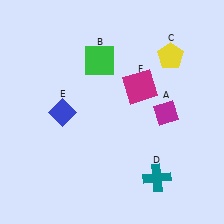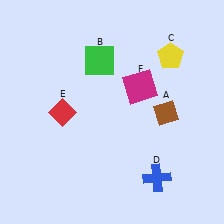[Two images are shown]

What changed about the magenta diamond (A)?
In Image 1, A is magenta. In Image 2, it changed to brown.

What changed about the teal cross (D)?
In Image 1, D is teal. In Image 2, it changed to blue.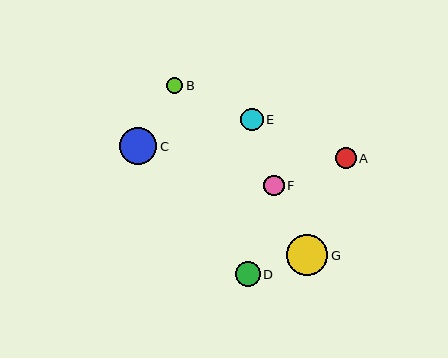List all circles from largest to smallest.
From largest to smallest: G, C, D, E, A, F, B.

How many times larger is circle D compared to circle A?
Circle D is approximately 1.2 times the size of circle A.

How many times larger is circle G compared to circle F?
Circle G is approximately 2.1 times the size of circle F.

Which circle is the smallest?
Circle B is the smallest with a size of approximately 16 pixels.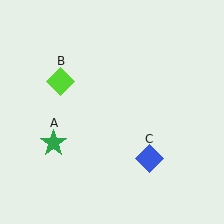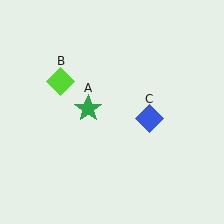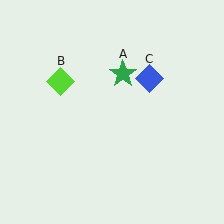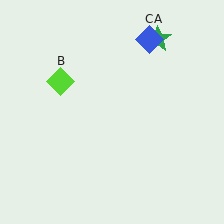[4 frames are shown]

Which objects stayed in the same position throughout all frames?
Lime diamond (object B) remained stationary.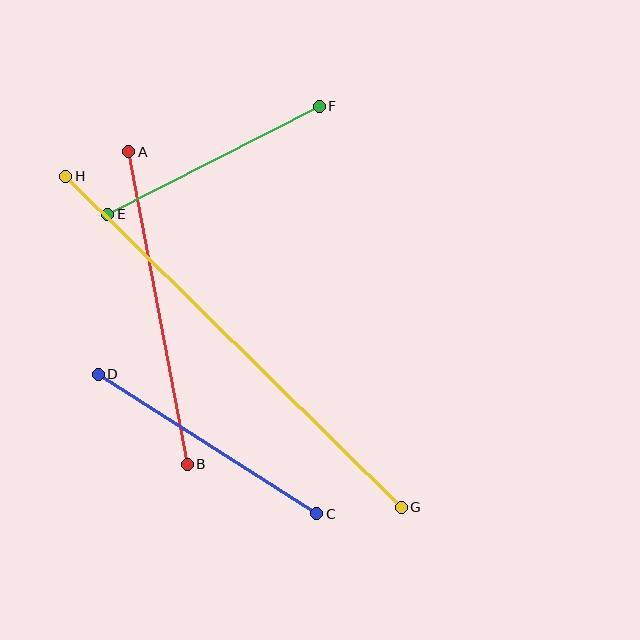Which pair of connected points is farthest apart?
Points G and H are farthest apart.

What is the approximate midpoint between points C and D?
The midpoint is at approximately (207, 444) pixels.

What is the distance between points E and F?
The distance is approximately 237 pixels.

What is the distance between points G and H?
The distance is approximately 471 pixels.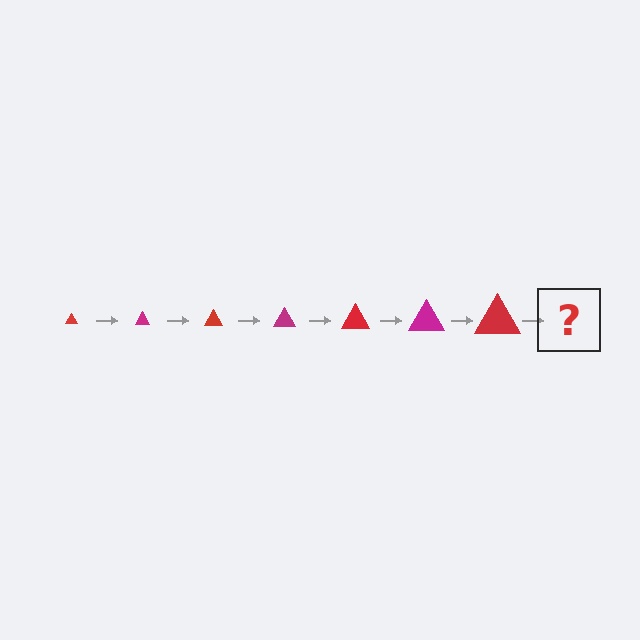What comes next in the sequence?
The next element should be a magenta triangle, larger than the previous one.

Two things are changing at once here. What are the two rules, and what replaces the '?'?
The two rules are that the triangle grows larger each step and the color cycles through red and magenta. The '?' should be a magenta triangle, larger than the previous one.